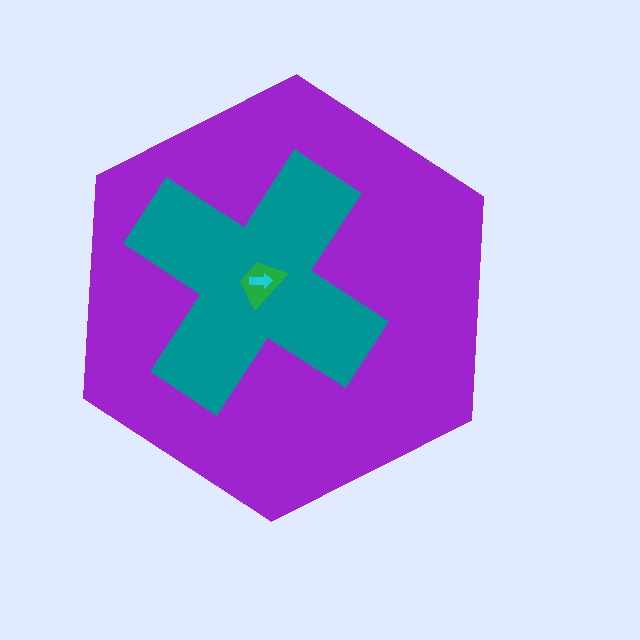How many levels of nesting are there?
4.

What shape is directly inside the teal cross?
The green trapezoid.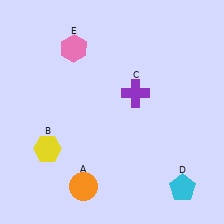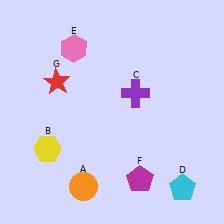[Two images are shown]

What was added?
A magenta pentagon (F), a red star (G) were added in Image 2.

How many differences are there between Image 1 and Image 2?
There are 2 differences between the two images.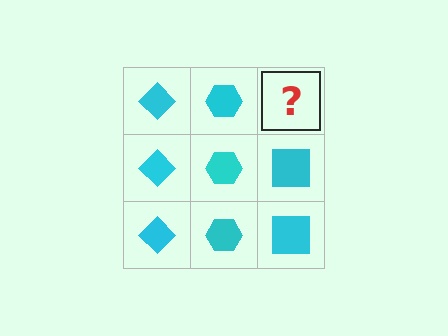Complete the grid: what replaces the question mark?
The question mark should be replaced with a cyan square.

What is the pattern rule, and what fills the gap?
The rule is that each column has a consistent shape. The gap should be filled with a cyan square.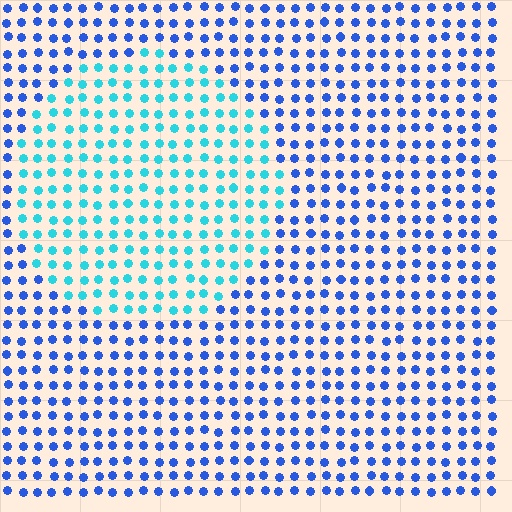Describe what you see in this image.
The image is filled with small blue elements in a uniform arrangement. A circle-shaped region is visible where the elements are tinted to a slightly different hue, forming a subtle color boundary.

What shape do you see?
I see a circle.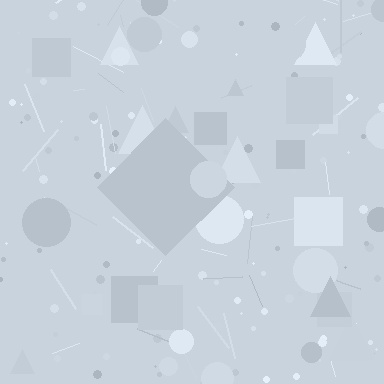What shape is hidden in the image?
A diamond is hidden in the image.